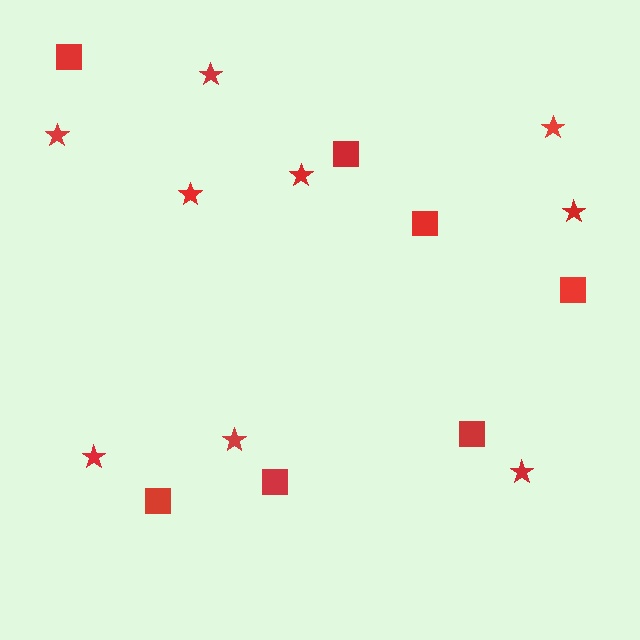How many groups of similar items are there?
There are 2 groups: one group of squares (7) and one group of stars (9).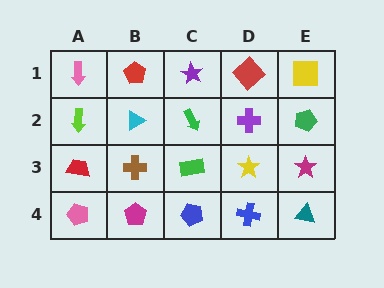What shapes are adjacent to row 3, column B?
A cyan triangle (row 2, column B), a magenta pentagon (row 4, column B), a red trapezoid (row 3, column A), a green rectangle (row 3, column C).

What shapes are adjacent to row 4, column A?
A red trapezoid (row 3, column A), a magenta pentagon (row 4, column B).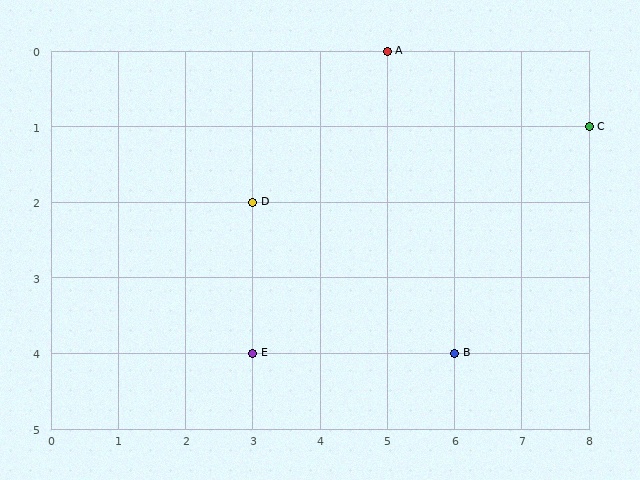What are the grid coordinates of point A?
Point A is at grid coordinates (5, 0).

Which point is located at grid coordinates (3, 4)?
Point E is at (3, 4).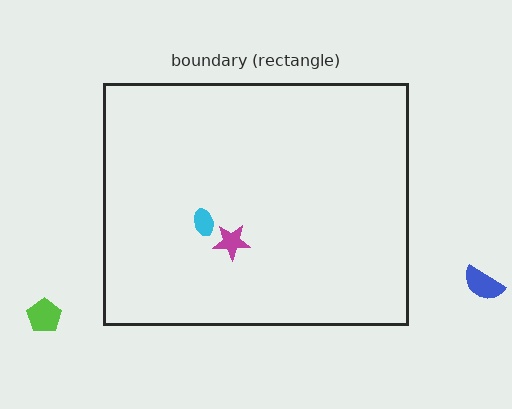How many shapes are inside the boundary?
2 inside, 2 outside.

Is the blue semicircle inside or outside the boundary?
Outside.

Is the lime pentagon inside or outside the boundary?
Outside.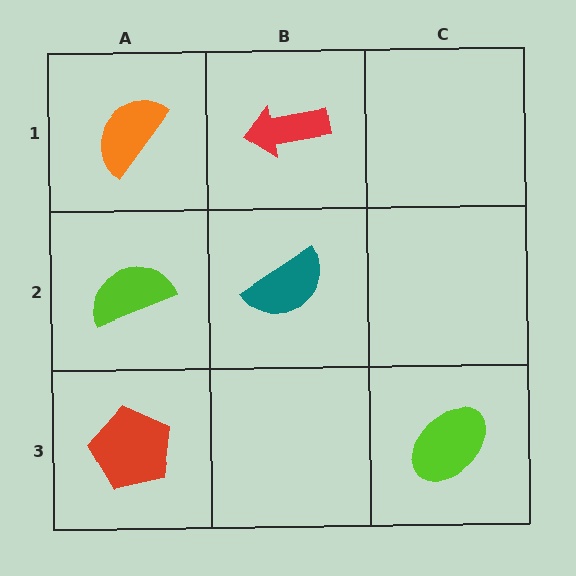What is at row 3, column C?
A lime ellipse.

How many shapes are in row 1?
2 shapes.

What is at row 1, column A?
An orange semicircle.